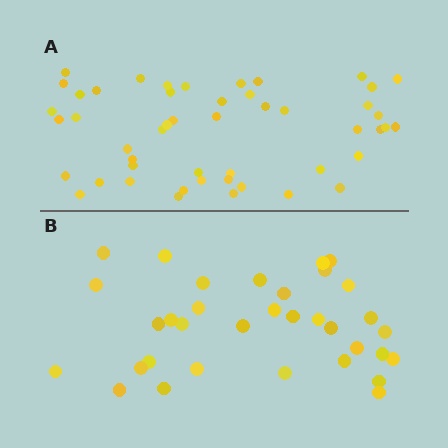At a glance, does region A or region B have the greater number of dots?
Region A (the top region) has more dots.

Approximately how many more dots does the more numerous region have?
Region A has approximately 15 more dots than region B.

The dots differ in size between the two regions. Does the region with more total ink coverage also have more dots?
No. Region B has more total ink coverage because its dots are larger, but region A actually contains more individual dots. Total area can be misleading — the number of items is what matters here.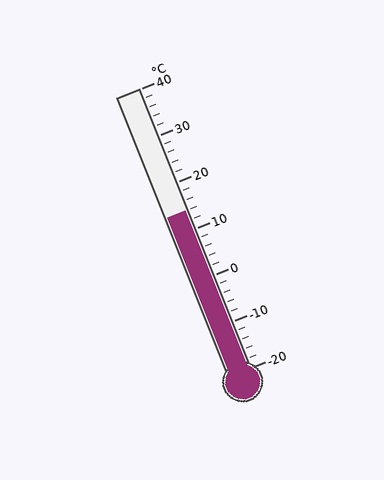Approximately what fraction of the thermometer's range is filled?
The thermometer is filled to approximately 55% of its range.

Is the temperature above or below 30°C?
The temperature is below 30°C.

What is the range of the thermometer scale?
The thermometer scale ranges from -20°C to 40°C.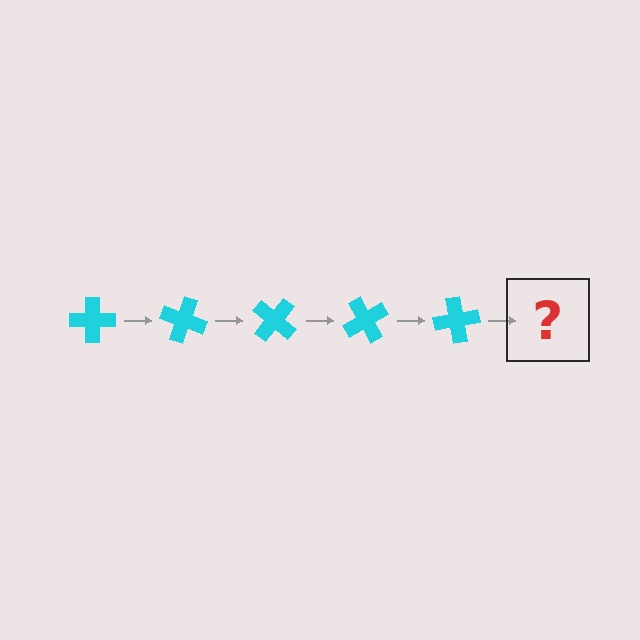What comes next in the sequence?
The next element should be a cyan cross rotated 100 degrees.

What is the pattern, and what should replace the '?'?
The pattern is that the cross rotates 20 degrees each step. The '?' should be a cyan cross rotated 100 degrees.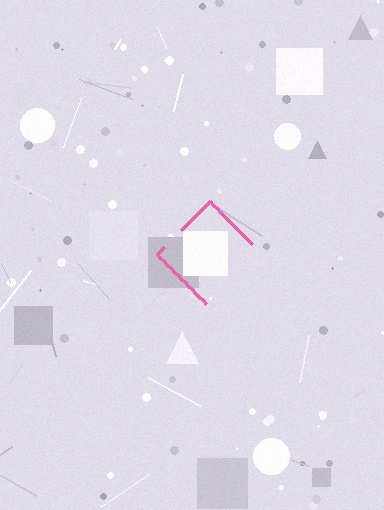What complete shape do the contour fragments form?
The contour fragments form a diamond.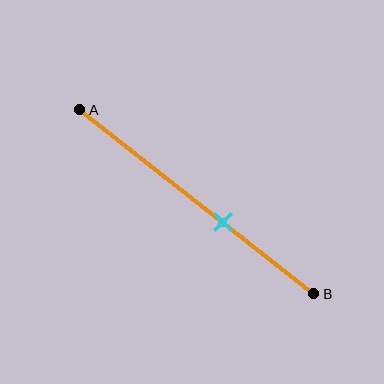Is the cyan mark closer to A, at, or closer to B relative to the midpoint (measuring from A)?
The cyan mark is closer to point B than the midpoint of segment AB.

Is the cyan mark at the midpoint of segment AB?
No, the mark is at about 60% from A, not at the 50% midpoint.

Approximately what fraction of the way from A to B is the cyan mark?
The cyan mark is approximately 60% of the way from A to B.